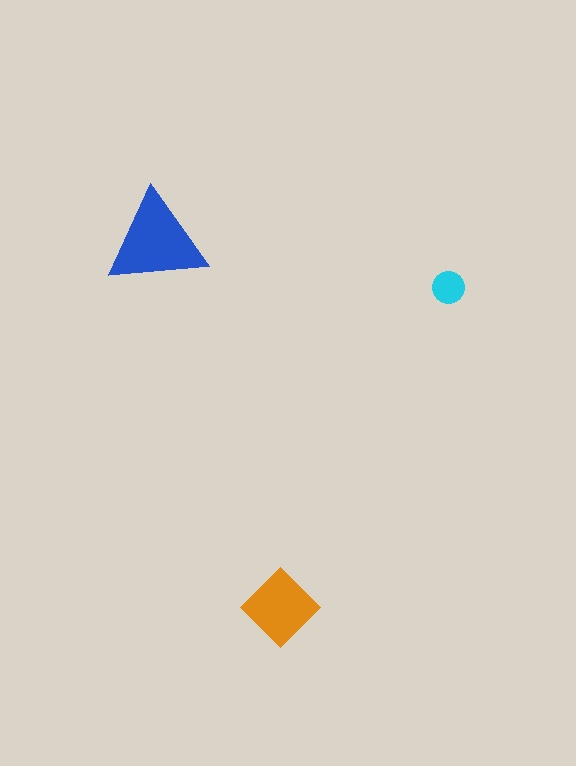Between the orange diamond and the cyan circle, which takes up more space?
The orange diamond.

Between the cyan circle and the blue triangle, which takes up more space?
The blue triangle.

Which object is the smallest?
The cyan circle.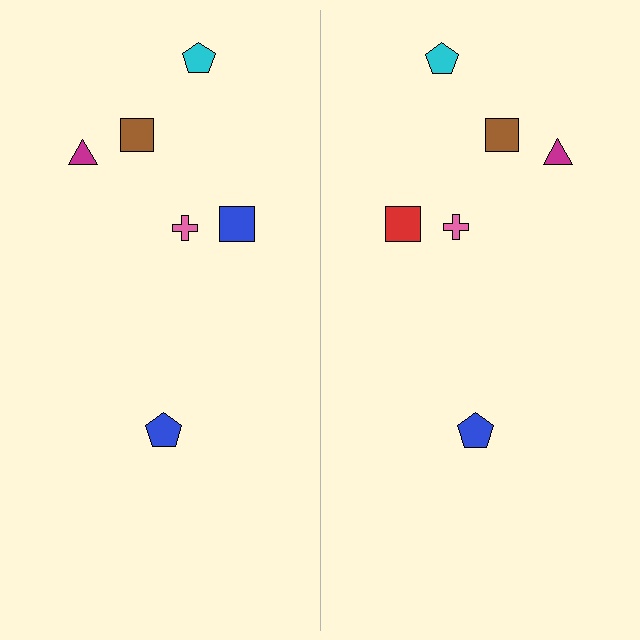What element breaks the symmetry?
The red square on the right side breaks the symmetry — its mirror counterpart is blue.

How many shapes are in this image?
There are 12 shapes in this image.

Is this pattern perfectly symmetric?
No, the pattern is not perfectly symmetric. The red square on the right side breaks the symmetry — its mirror counterpart is blue.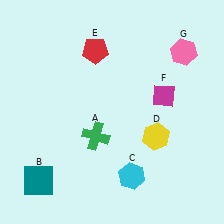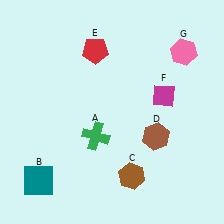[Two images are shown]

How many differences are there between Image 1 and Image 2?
There are 2 differences between the two images.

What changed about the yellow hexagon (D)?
In Image 1, D is yellow. In Image 2, it changed to brown.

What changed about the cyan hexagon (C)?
In Image 1, C is cyan. In Image 2, it changed to brown.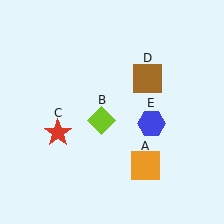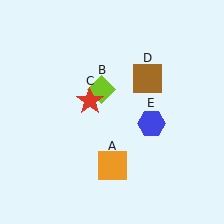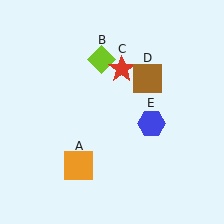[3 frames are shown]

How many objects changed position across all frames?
3 objects changed position: orange square (object A), lime diamond (object B), red star (object C).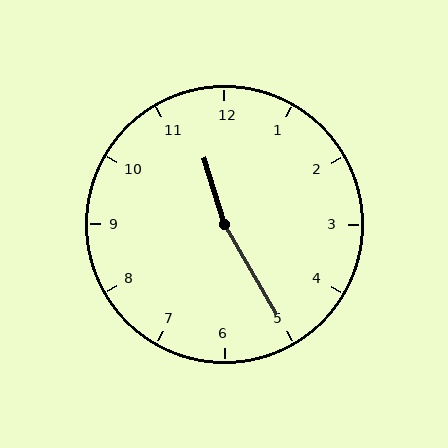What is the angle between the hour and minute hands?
Approximately 168 degrees.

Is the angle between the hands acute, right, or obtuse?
It is obtuse.